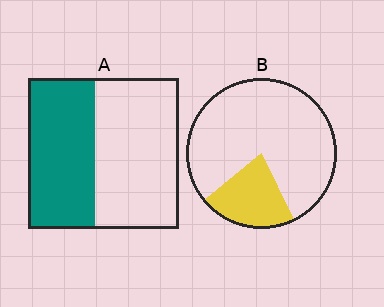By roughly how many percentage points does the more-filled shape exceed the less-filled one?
By roughly 25 percentage points (A over B).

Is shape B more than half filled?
No.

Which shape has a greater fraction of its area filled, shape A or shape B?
Shape A.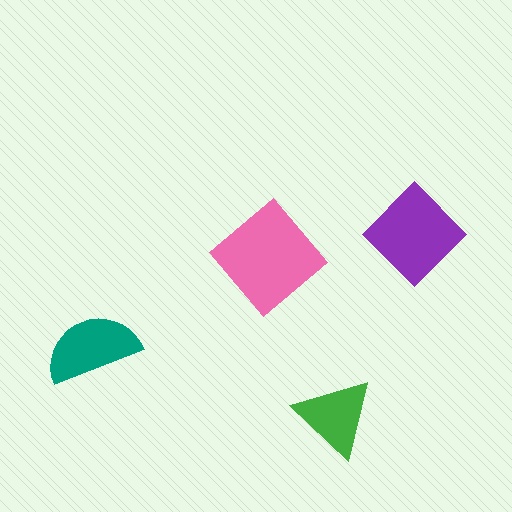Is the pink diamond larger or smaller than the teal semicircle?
Larger.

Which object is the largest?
The pink diamond.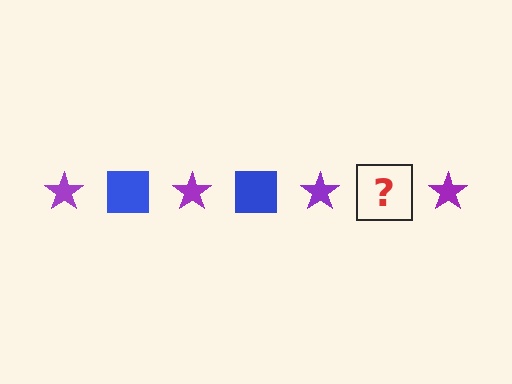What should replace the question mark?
The question mark should be replaced with a blue square.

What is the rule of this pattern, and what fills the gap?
The rule is that the pattern alternates between purple star and blue square. The gap should be filled with a blue square.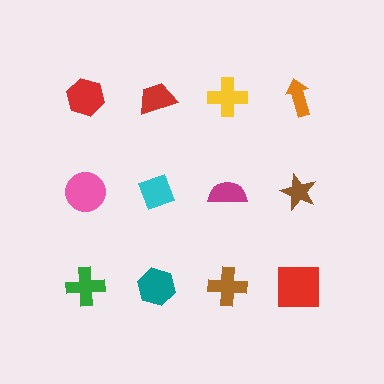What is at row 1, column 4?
An orange arrow.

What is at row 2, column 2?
A cyan diamond.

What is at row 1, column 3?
A yellow cross.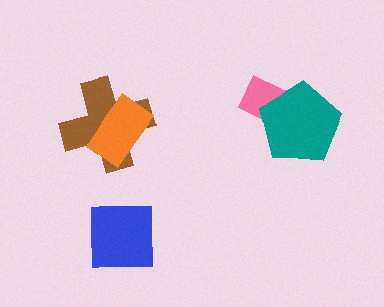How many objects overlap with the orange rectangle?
1 object overlaps with the orange rectangle.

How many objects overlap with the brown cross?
1 object overlaps with the brown cross.